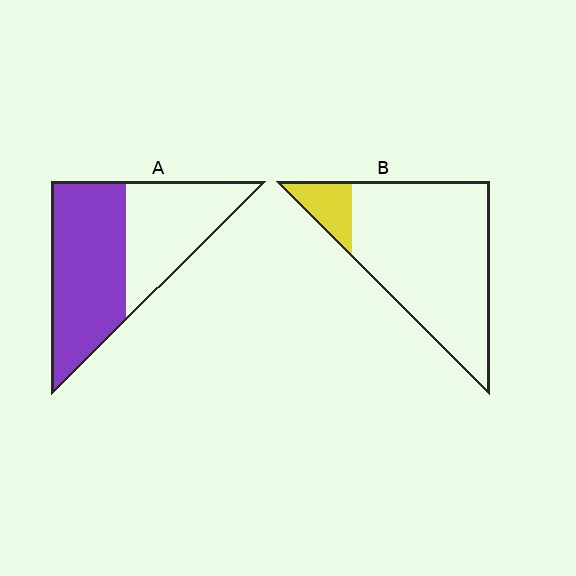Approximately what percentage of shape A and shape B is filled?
A is approximately 55% and B is approximately 15%.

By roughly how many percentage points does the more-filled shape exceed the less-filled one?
By roughly 45 percentage points (A over B).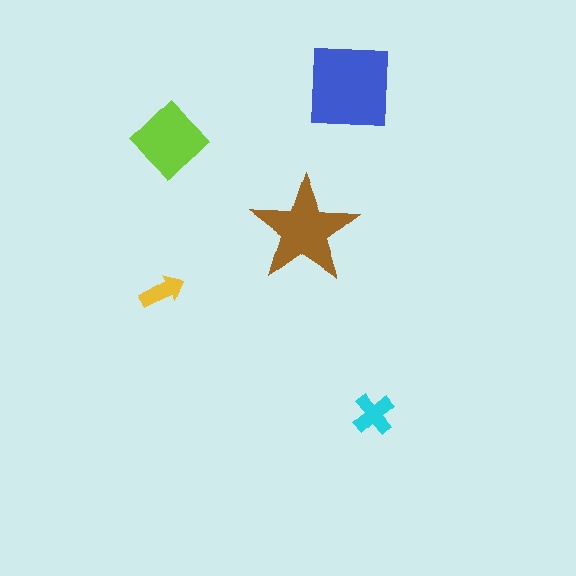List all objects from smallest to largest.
The yellow arrow, the cyan cross, the lime diamond, the brown star, the blue square.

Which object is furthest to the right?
The cyan cross is rightmost.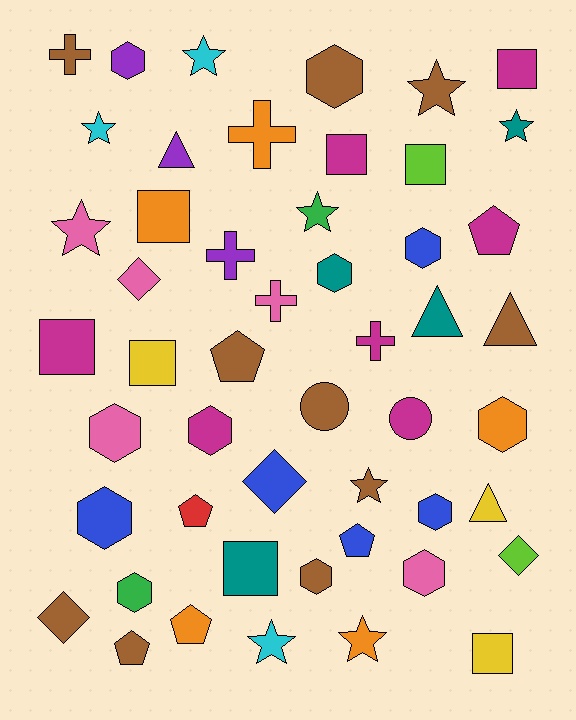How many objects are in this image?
There are 50 objects.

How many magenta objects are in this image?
There are 7 magenta objects.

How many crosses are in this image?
There are 5 crosses.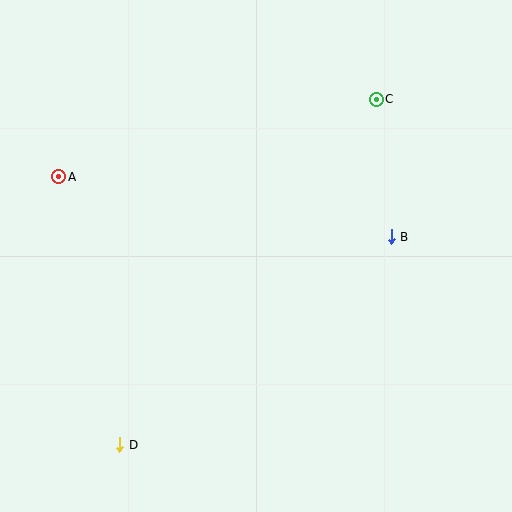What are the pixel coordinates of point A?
Point A is at (59, 177).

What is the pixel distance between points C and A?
The distance between C and A is 327 pixels.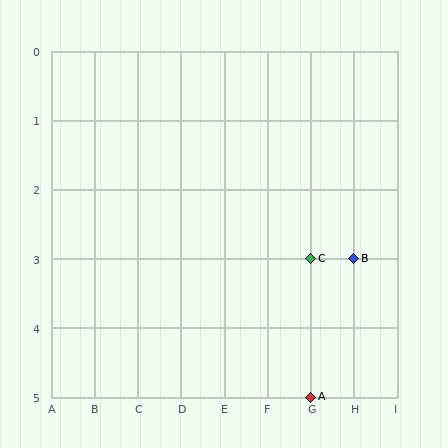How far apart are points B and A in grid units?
Points B and A are 1 column and 2 rows apart (about 2.2 grid units diagonally).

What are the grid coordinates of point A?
Point A is at grid coordinates (G, 5).